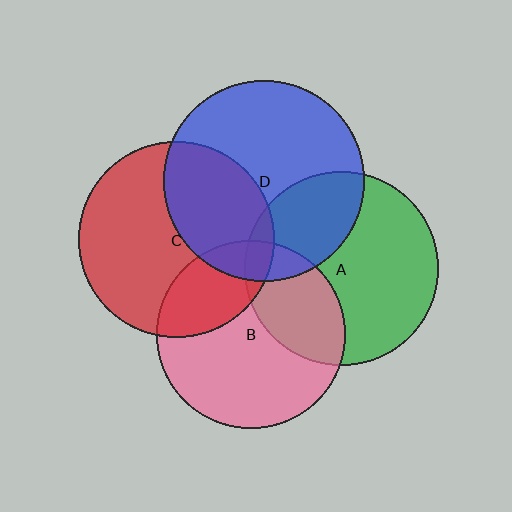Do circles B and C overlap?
Yes.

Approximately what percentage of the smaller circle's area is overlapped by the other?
Approximately 25%.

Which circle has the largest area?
Circle D (blue).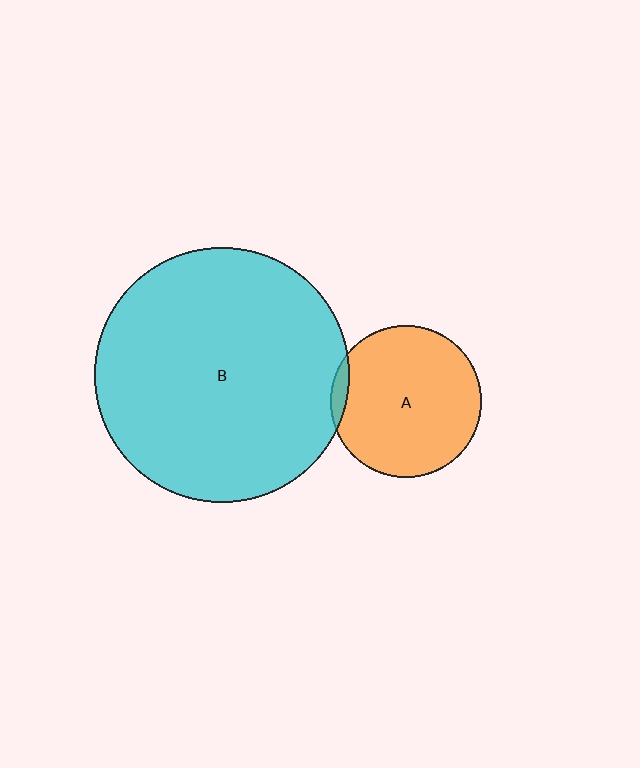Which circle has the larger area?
Circle B (cyan).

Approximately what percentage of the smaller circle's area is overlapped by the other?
Approximately 5%.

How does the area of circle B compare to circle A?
Approximately 2.8 times.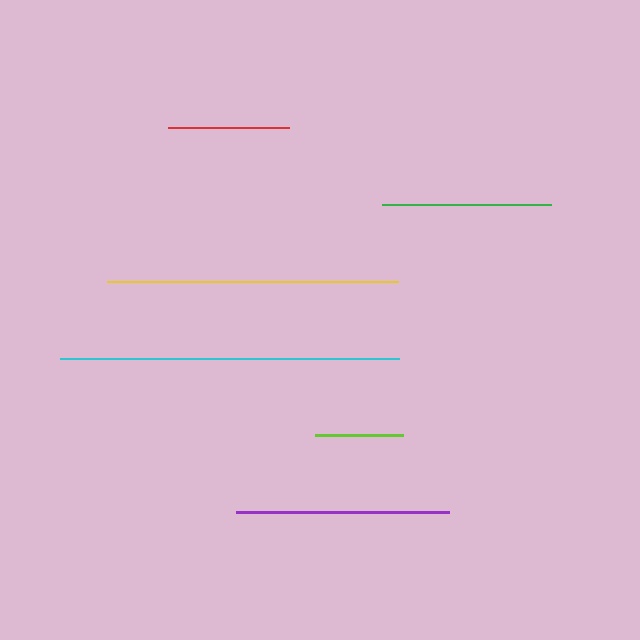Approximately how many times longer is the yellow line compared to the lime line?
The yellow line is approximately 3.3 times the length of the lime line.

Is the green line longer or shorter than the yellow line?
The yellow line is longer than the green line.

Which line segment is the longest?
The cyan line is the longest at approximately 340 pixels.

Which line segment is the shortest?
The lime line is the shortest at approximately 89 pixels.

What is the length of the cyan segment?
The cyan segment is approximately 340 pixels long.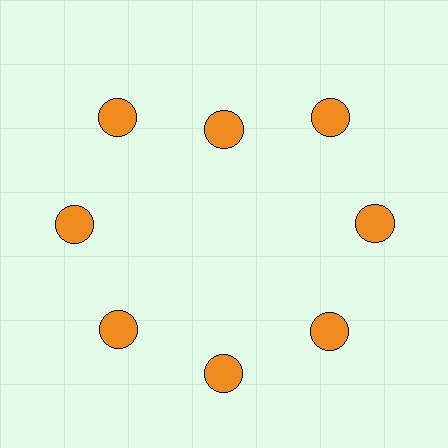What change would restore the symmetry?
The symmetry would be restored by moving it outward, back onto the ring so that all 8 circles sit at equal angles and equal distance from the center.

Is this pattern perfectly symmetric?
No. The 8 orange circles are arranged in a ring, but one element near the 12 o'clock position is pulled inward toward the center, breaking the 8-fold rotational symmetry.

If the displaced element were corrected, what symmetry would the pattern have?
It would have 8-fold rotational symmetry — the pattern would map onto itself every 45 degrees.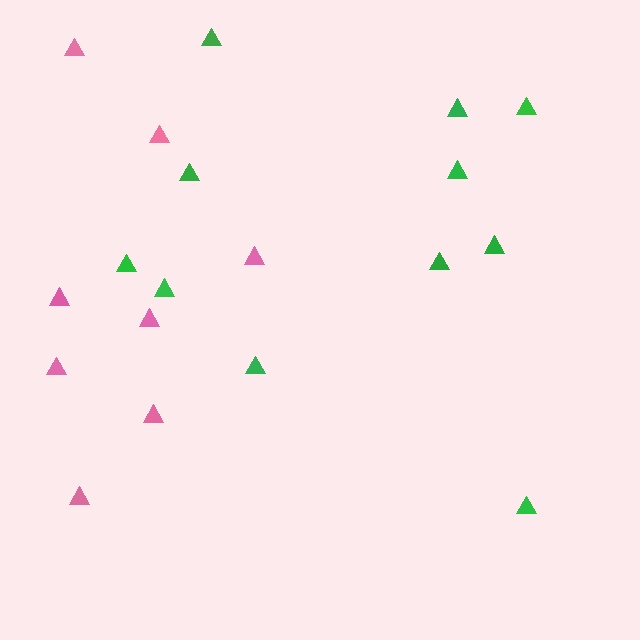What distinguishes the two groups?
There are 2 groups: one group of pink triangles (8) and one group of green triangles (11).